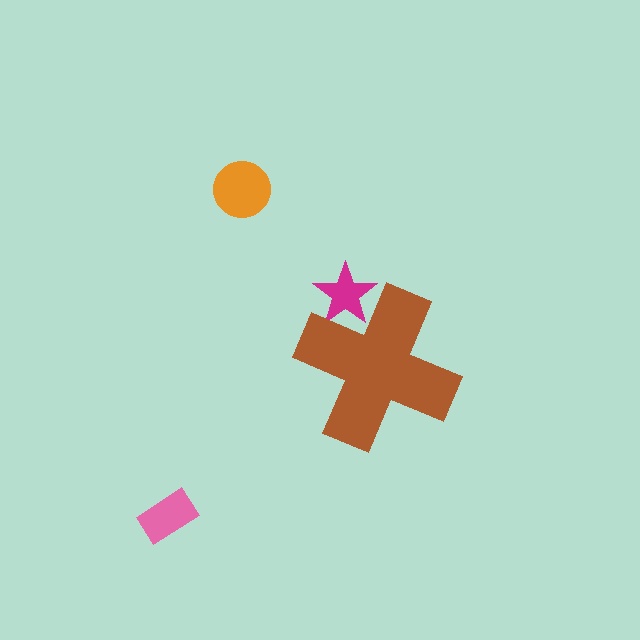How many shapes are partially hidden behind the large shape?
1 shape is partially hidden.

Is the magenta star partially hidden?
Yes, the magenta star is partially hidden behind the brown cross.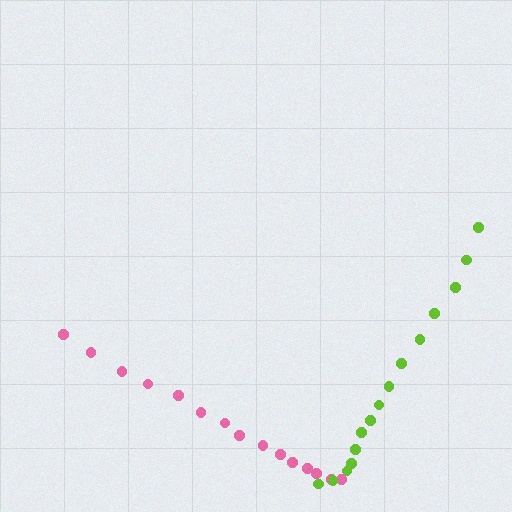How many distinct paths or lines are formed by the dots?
There are 2 distinct paths.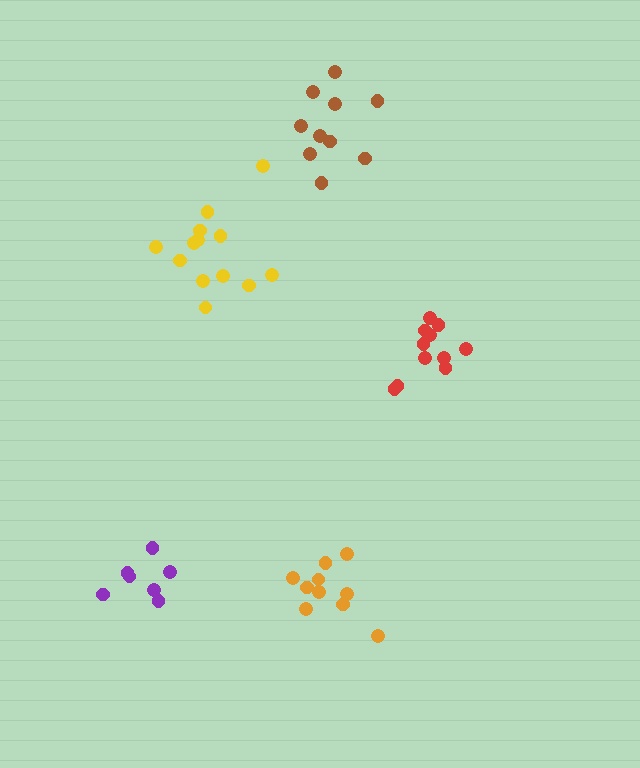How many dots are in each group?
Group 1: 11 dots, Group 2: 10 dots, Group 3: 7 dots, Group 4: 13 dots, Group 5: 10 dots (51 total).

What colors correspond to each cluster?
The clusters are colored: red, orange, purple, yellow, brown.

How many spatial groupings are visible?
There are 5 spatial groupings.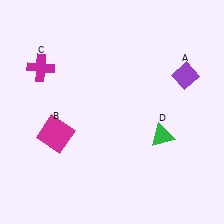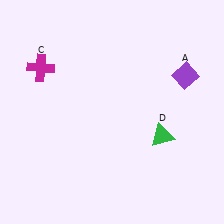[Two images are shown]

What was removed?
The magenta square (B) was removed in Image 2.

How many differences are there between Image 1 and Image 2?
There is 1 difference between the two images.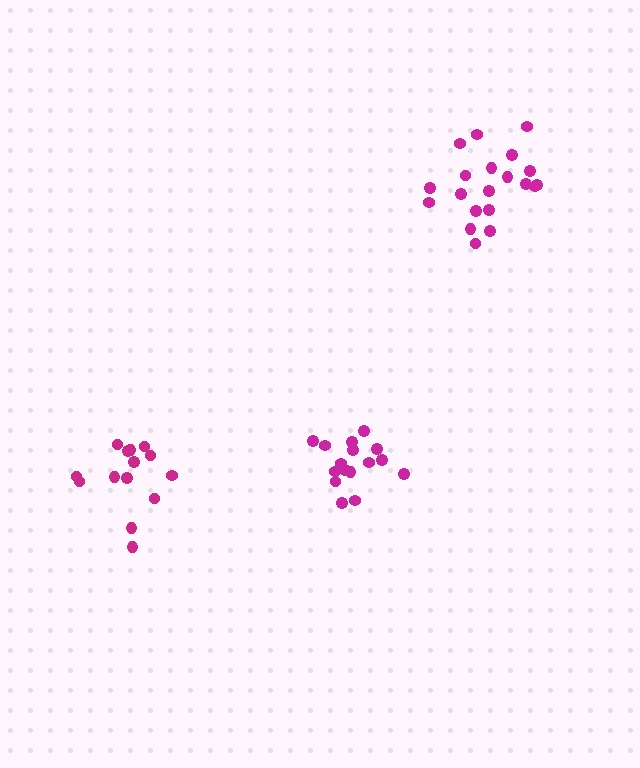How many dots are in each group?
Group 1: 16 dots, Group 2: 20 dots, Group 3: 14 dots (50 total).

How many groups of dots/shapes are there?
There are 3 groups.